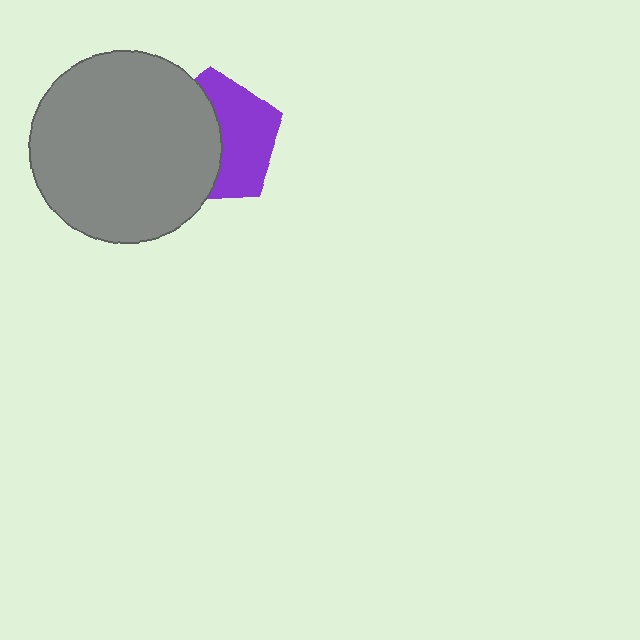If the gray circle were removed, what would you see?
You would see the complete purple pentagon.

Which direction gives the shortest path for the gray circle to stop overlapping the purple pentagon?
Moving left gives the shortest separation.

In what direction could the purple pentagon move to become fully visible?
The purple pentagon could move right. That would shift it out from behind the gray circle entirely.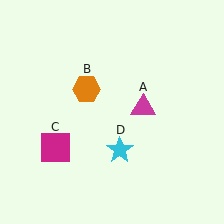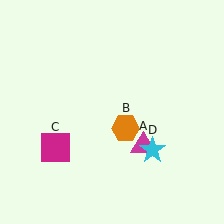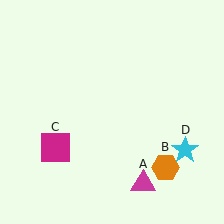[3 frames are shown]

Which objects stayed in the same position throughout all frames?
Magenta square (object C) remained stationary.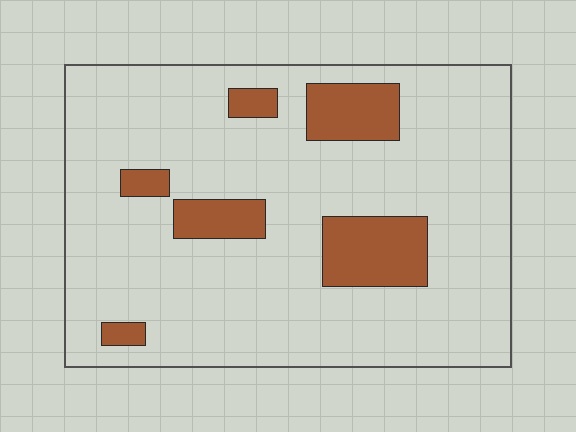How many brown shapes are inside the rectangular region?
6.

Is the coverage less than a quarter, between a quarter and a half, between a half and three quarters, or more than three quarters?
Less than a quarter.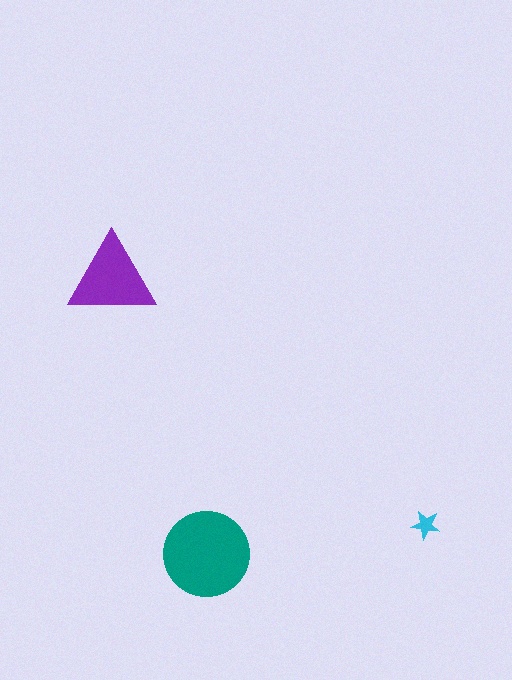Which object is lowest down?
The teal circle is bottommost.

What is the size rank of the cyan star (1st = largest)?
3rd.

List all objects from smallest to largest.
The cyan star, the purple triangle, the teal circle.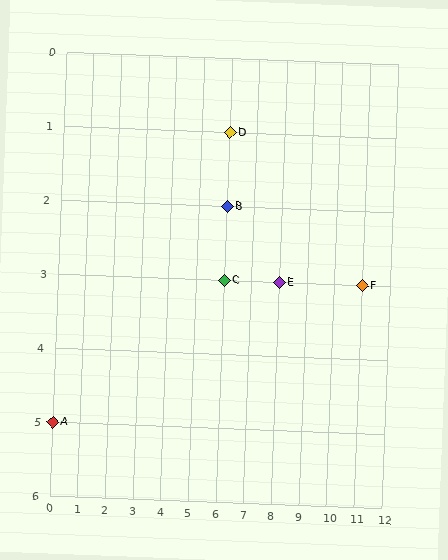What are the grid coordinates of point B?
Point B is at grid coordinates (6, 2).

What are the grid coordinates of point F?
Point F is at grid coordinates (11, 3).